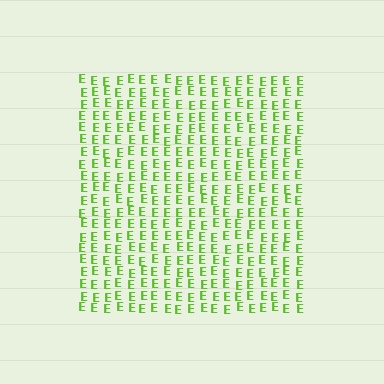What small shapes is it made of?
It is made of small letter E's.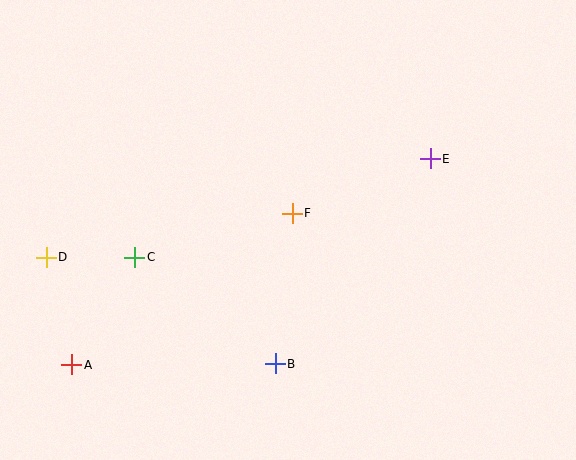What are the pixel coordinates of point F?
Point F is at (292, 213).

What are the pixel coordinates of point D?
Point D is at (46, 257).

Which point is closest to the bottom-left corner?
Point A is closest to the bottom-left corner.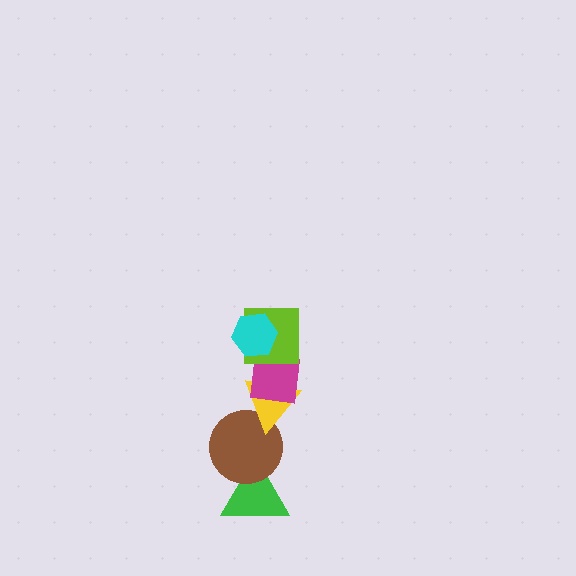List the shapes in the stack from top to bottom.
From top to bottom: the cyan hexagon, the lime square, the magenta square, the yellow triangle, the brown circle, the green triangle.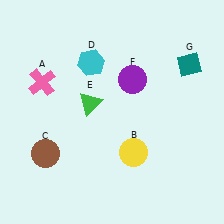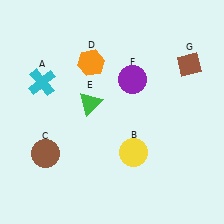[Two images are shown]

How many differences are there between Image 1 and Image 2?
There are 3 differences between the two images.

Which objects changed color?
A changed from pink to cyan. D changed from cyan to orange. G changed from teal to brown.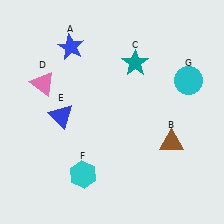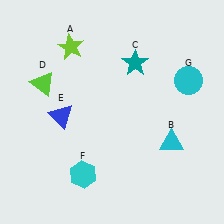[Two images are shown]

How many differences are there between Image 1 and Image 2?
There are 3 differences between the two images.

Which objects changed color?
A changed from blue to lime. B changed from brown to cyan. D changed from pink to lime.